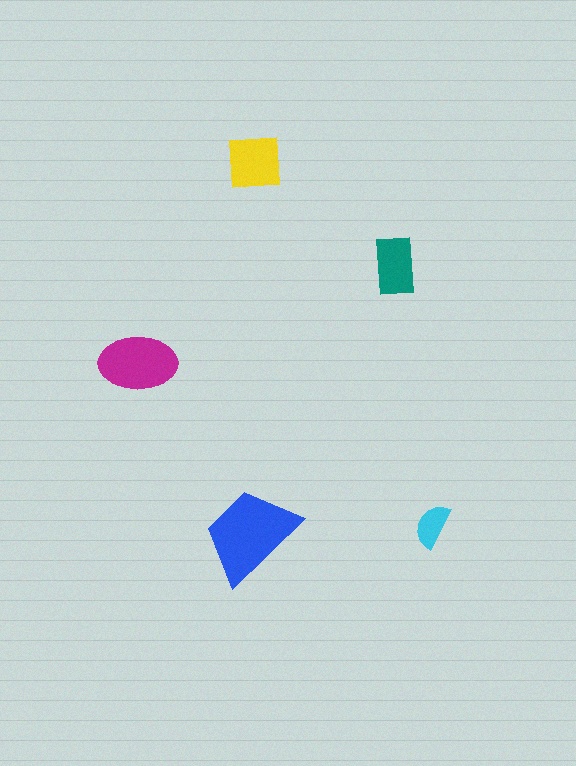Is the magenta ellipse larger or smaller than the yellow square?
Larger.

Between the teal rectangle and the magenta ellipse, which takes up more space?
The magenta ellipse.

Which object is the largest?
The blue trapezoid.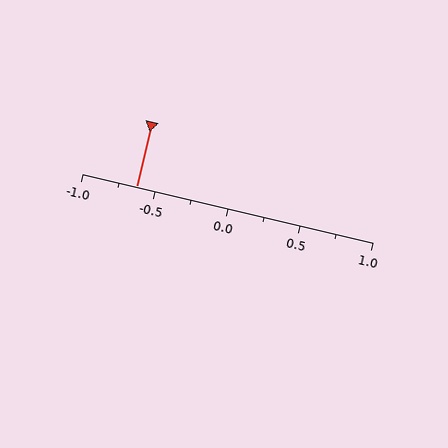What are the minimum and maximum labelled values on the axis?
The axis runs from -1.0 to 1.0.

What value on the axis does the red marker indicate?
The marker indicates approximately -0.62.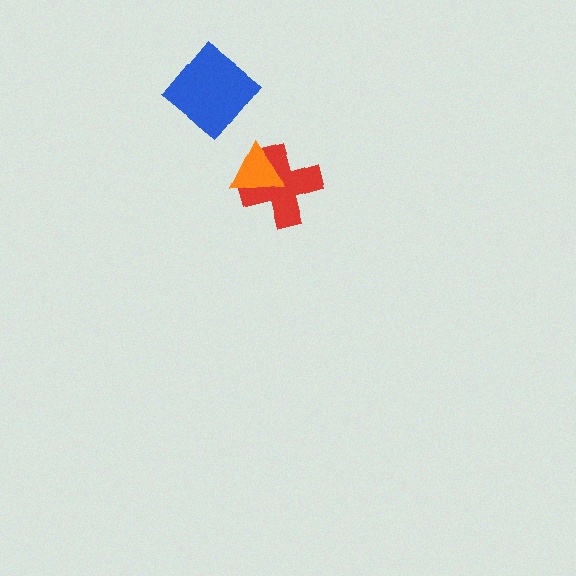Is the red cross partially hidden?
Yes, it is partially covered by another shape.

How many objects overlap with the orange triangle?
1 object overlaps with the orange triangle.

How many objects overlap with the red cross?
1 object overlaps with the red cross.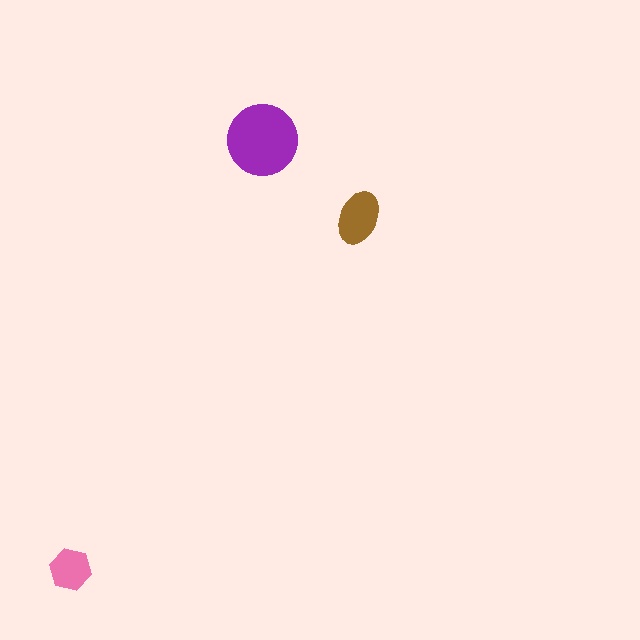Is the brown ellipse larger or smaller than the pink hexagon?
Larger.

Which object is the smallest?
The pink hexagon.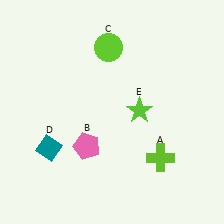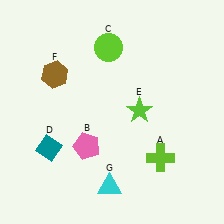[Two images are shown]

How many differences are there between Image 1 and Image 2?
There are 2 differences between the two images.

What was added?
A brown hexagon (F), a cyan triangle (G) were added in Image 2.